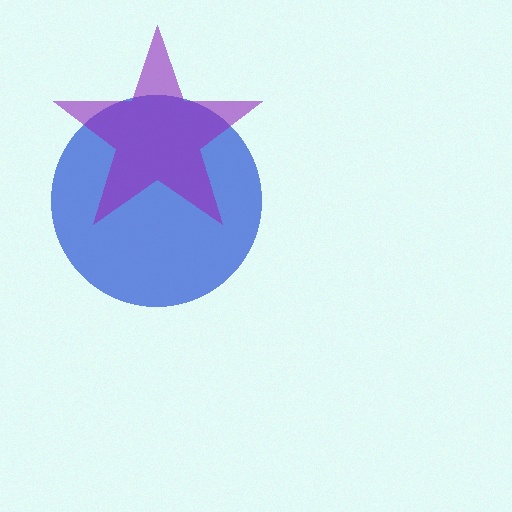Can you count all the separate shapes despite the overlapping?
Yes, there are 2 separate shapes.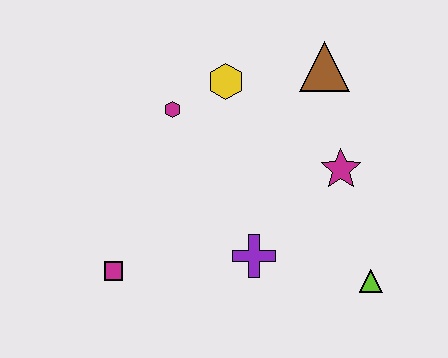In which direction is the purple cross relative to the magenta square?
The purple cross is to the right of the magenta square.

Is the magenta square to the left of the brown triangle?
Yes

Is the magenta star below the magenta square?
No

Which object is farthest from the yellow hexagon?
The lime triangle is farthest from the yellow hexagon.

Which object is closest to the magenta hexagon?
The yellow hexagon is closest to the magenta hexagon.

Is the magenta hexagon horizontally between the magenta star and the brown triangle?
No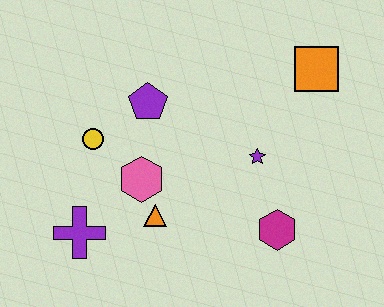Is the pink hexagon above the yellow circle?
No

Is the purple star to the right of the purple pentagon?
Yes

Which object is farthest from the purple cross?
The orange square is farthest from the purple cross.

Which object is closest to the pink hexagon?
The orange triangle is closest to the pink hexagon.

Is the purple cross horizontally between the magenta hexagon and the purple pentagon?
No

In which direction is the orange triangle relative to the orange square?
The orange triangle is to the left of the orange square.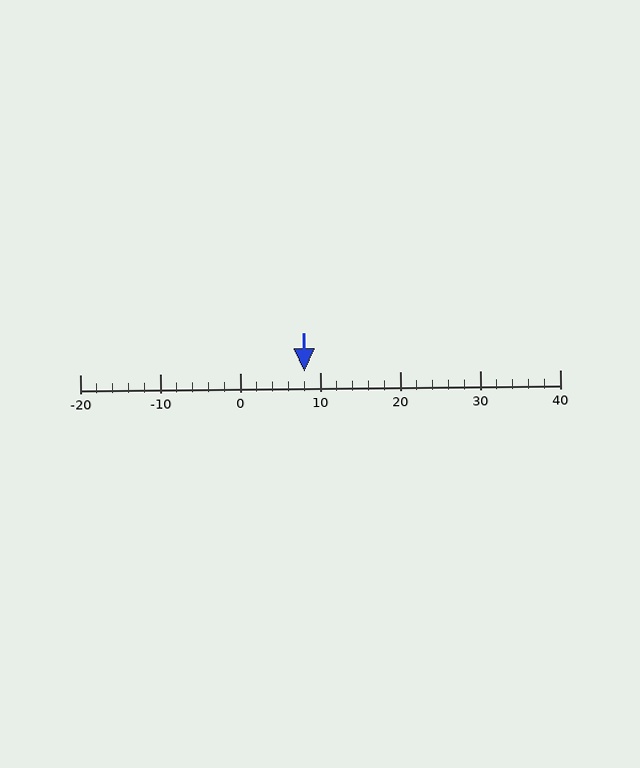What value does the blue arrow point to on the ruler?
The blue arrow points to approximately 8.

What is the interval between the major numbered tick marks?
The major tick marks are spaced 10 units apart.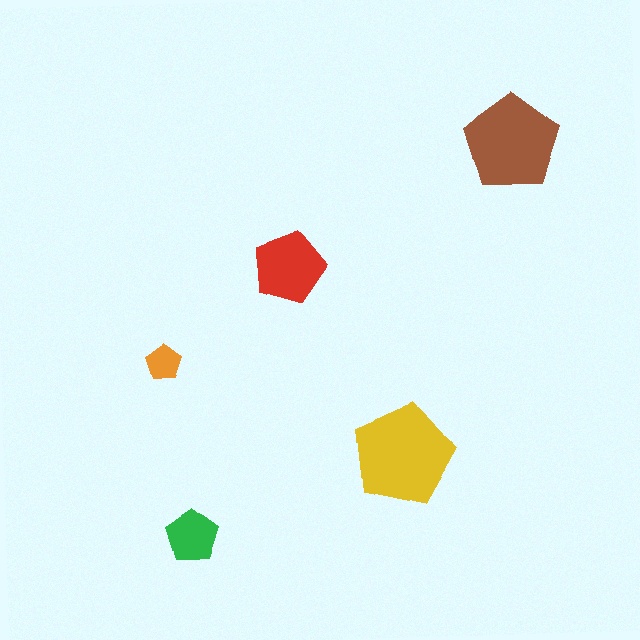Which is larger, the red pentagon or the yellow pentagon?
The yellow one.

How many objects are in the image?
There are 5 objects in the image.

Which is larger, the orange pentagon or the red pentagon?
The red one.